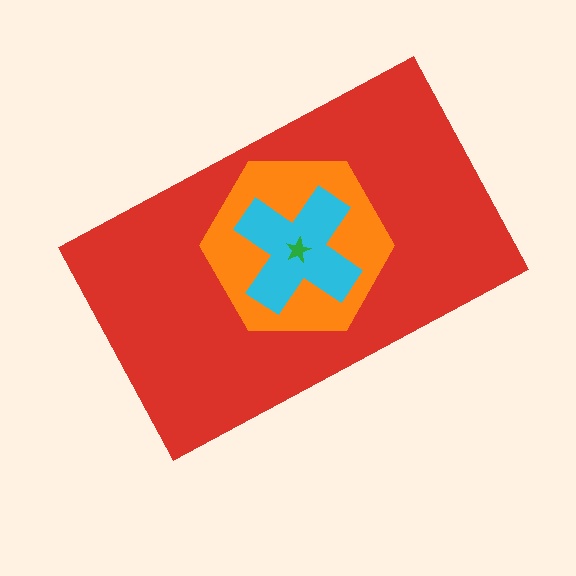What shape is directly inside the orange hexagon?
The cyan cross.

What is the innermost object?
The green star.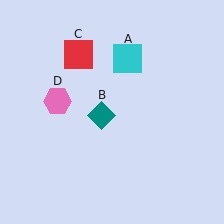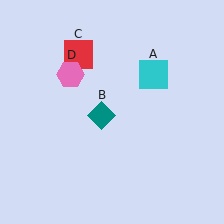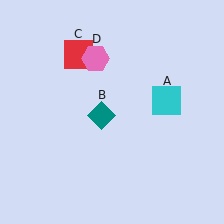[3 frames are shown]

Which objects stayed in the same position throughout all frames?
Teal diamond (object B) and red square (object C) remained stationary.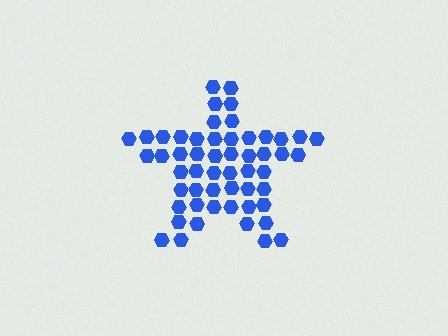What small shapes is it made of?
It is made of small hexagons.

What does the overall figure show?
The overall figure shows a star.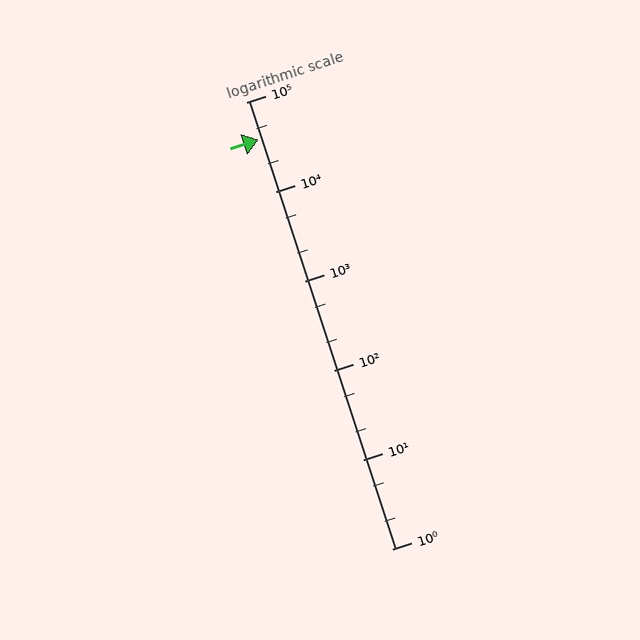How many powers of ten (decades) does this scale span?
The scale spans 5 decades, from 1 to 100000.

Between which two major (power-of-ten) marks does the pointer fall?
The pointer is between 10000 and 100000.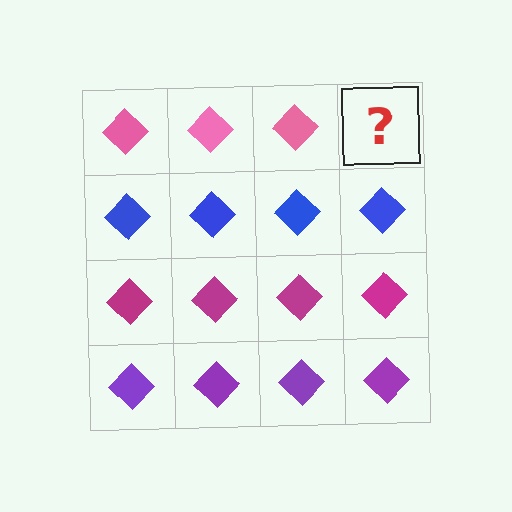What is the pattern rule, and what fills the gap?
The rule is that each row has a consistent color. The gap should be filled with a pink diamond.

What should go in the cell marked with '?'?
The missing cell should contain a pink diamond.